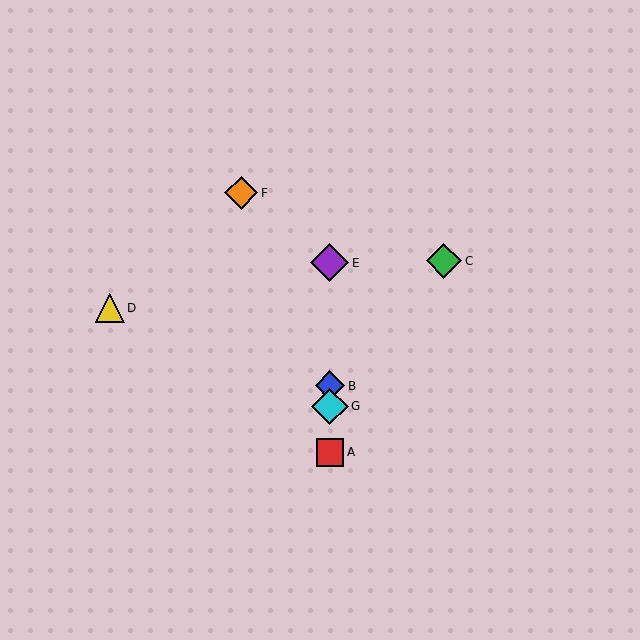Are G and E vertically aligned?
Yes, both are at x≈330.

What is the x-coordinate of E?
Object E is at x≈330.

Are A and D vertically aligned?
No, A is at x≈330 and D is at x≈110.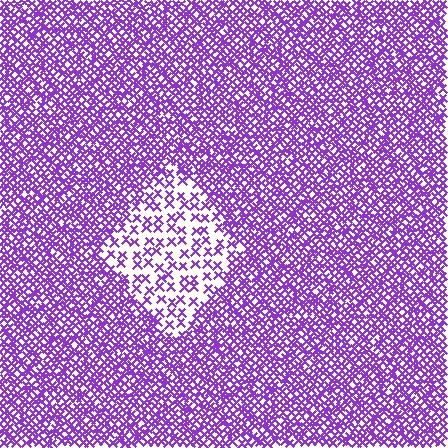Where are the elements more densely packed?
The elements are more densely packed outside the diamond boundary.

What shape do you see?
I see a diamond.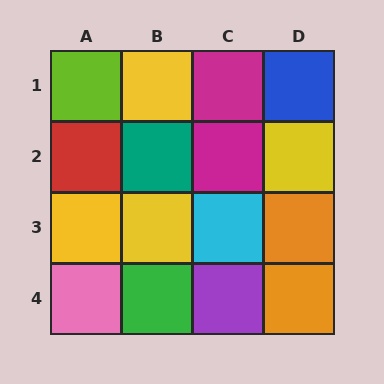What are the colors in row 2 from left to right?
Red, teal, magenta, yellow.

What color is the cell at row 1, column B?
Yellow.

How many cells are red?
1 cell is red.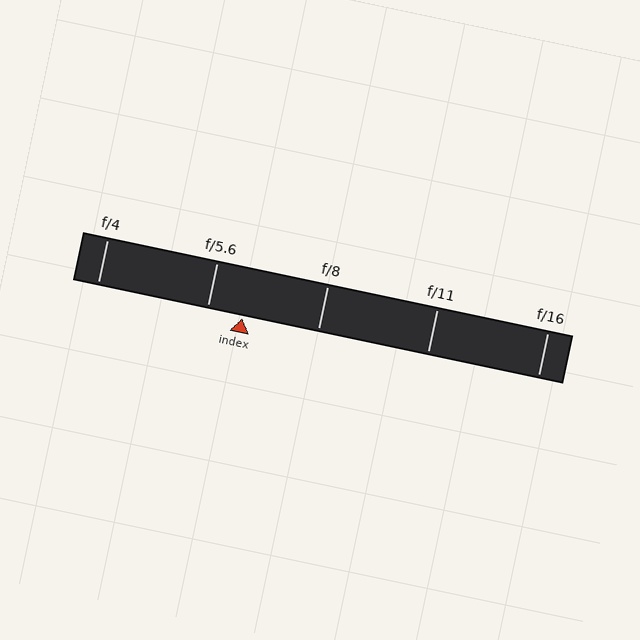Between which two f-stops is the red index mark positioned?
The index mark is between f/5.6 and f/8.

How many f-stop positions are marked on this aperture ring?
There are 5 f-stop positions marked.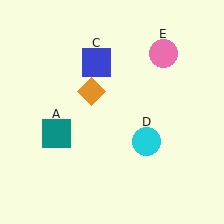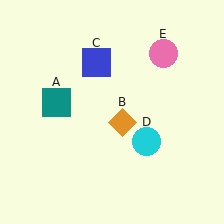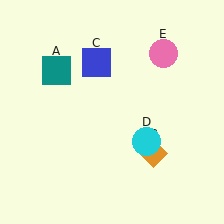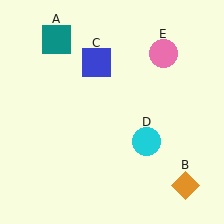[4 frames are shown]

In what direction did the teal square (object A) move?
The teal square (object A) moved up.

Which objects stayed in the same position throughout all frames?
Blue square (object C) and cyan circle (object D) and pink circle (object E) remained stationary.